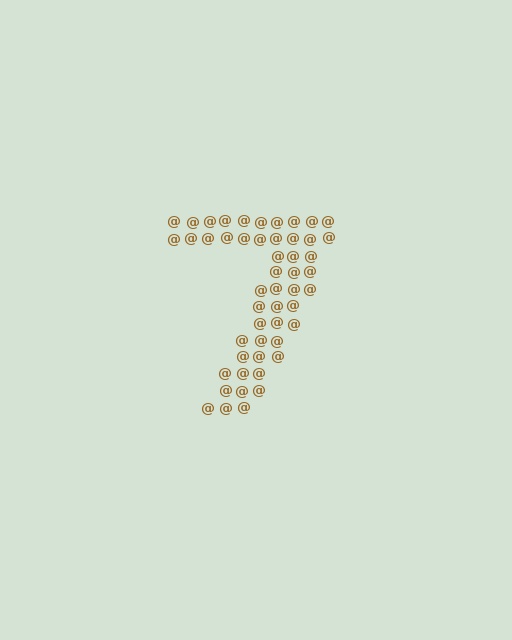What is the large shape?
The large shape is the digit 7.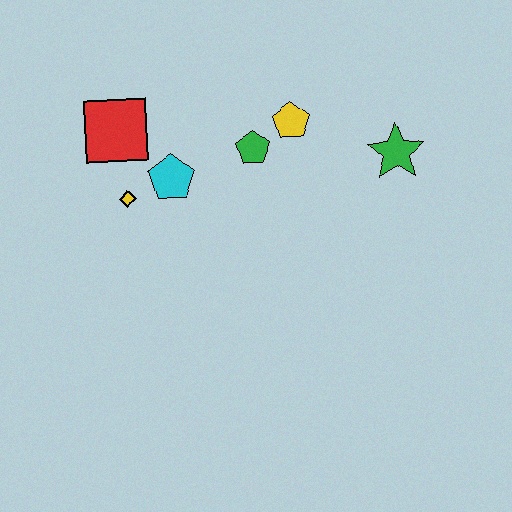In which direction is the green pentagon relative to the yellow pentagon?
The green pentagon is to the left of the yellow pentagon.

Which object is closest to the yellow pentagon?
The green pentagon is closest to the yellow pentagon.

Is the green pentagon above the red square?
No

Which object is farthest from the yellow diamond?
The green star is farthest from the yellow diamond.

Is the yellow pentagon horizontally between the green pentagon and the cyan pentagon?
No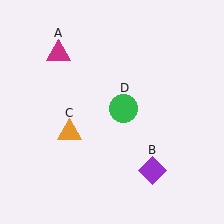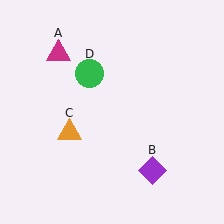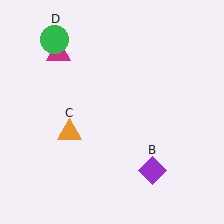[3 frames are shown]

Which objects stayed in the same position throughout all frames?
Magenta triangle (object A) and purple diamond (object B) and orange triangle (object C) remained stationary.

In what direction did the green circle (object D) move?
The green circle (object D) moved up and to the left.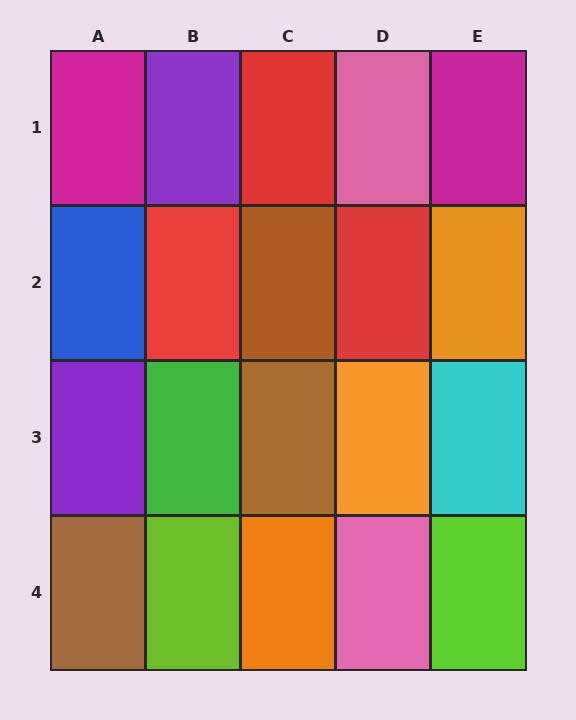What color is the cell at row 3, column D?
Orange.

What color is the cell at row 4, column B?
Lime.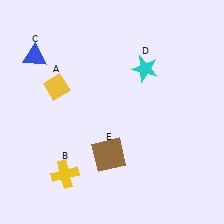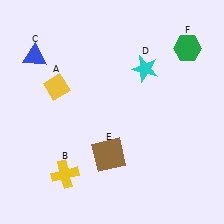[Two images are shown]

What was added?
A green hexagon (F) was added in Image 2.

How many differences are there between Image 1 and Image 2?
There is 1 difference between the two images.